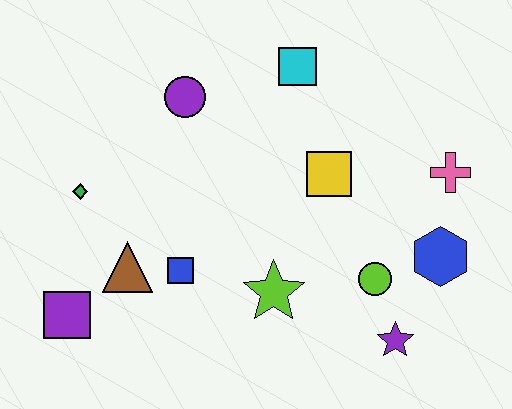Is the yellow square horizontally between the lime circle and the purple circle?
Yes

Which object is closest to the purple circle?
The cyan square is closest to the purple circle.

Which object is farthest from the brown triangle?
The pink cross is farthest from the brown triangle.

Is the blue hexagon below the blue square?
No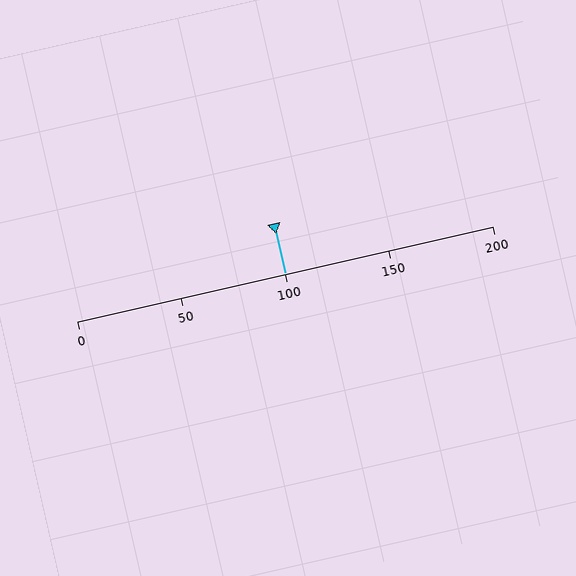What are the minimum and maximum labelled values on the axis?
The axis runs from 0 to 200.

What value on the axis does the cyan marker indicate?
The marker indicates approximately 100.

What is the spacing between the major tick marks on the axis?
The major ticks are spaced 50 apart.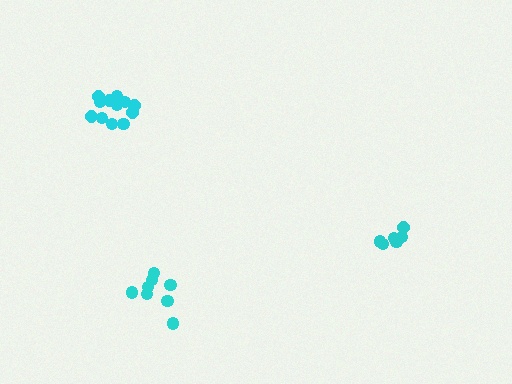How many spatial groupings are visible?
There are 3 spatial groupings.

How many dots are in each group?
Group 1: 8 dots, Group 2: 12 dots, Group 3: 6 dots (26 total).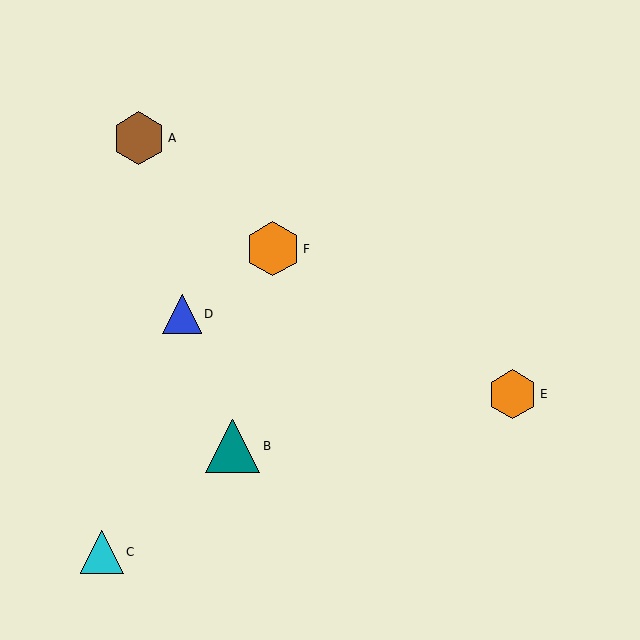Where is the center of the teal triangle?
The center of the teal triangle is at (233, 446).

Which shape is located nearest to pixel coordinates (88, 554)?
The cyan triangle (labeled C) at (102, 552) is nearest to that location.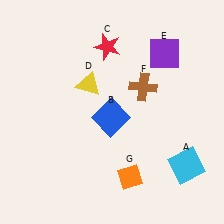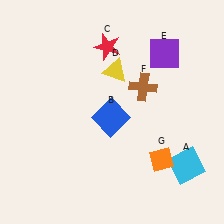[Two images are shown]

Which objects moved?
The objects that moved are: the yellow triangle (D), the orange diamond (G).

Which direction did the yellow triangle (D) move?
The yellow triangle (D) moved right.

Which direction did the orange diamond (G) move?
The orange diamond (G) moved right.